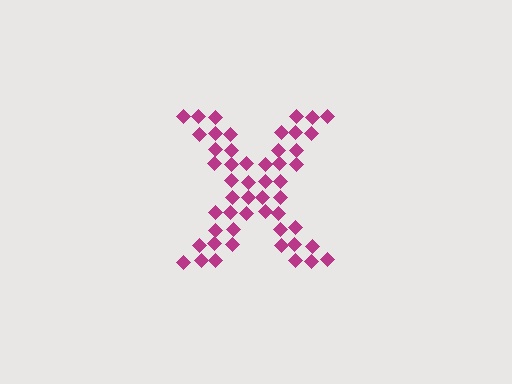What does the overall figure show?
The overall figure shows the letter X.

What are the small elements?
The small elements are diamonds.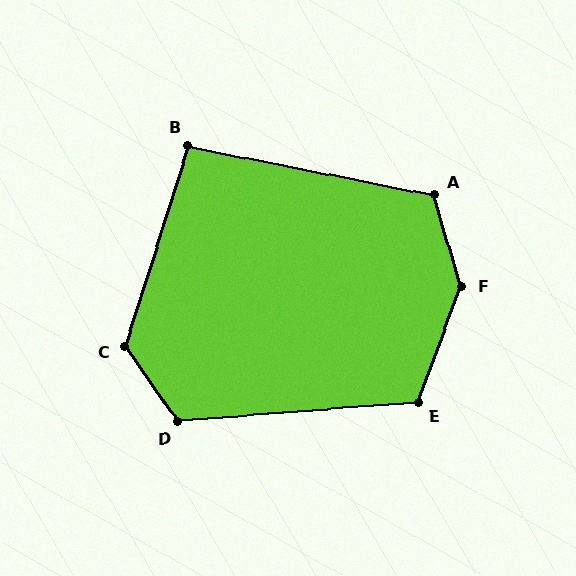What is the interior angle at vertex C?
Approximately 127 degrees (obtuse).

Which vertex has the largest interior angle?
F, at approximately 143 degrees.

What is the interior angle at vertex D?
Approximately 120 degrees (obtuse).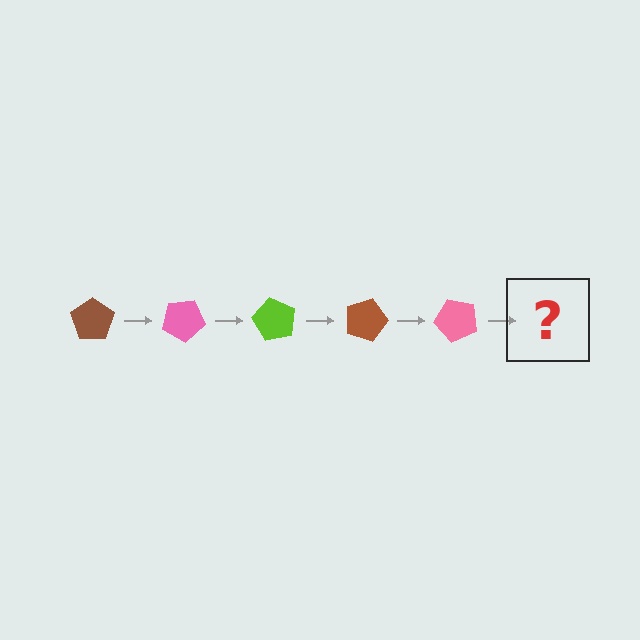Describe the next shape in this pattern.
It should be a lime pentagon, rotated 150 degrees from the start.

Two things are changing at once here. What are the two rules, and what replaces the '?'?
The two rules are that it rotates 30 degrees each step and the color cycles through brown, pink, and lime. The '?' should be a lime pentagon, rotated 150 degrees from the start.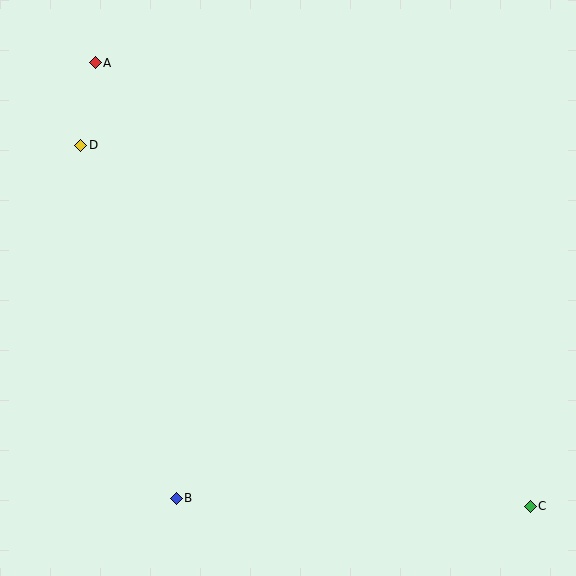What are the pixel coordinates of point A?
Point A is at (95, 63).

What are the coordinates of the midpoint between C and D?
The midpoint between C and D is at (306, 326).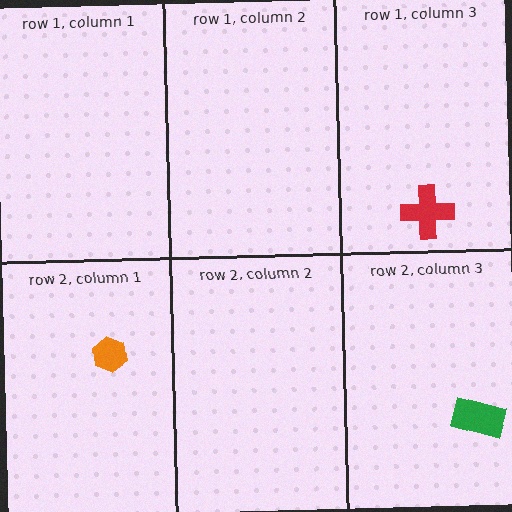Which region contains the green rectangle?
The row 2, column 3 region.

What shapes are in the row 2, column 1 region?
The orange hexagon.